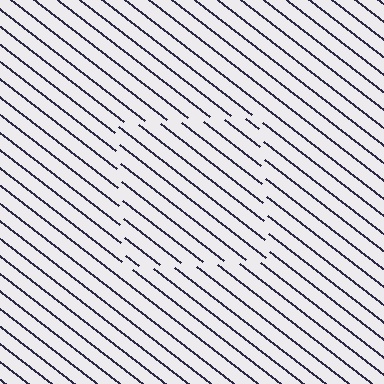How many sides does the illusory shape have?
4 sides — the line-ends trace a square.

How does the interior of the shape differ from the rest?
The interior of the shape contains the same grating, shifted by half a period — the contour is defined by the phase discontinuity where line-ends from the inner and outer gratings abut.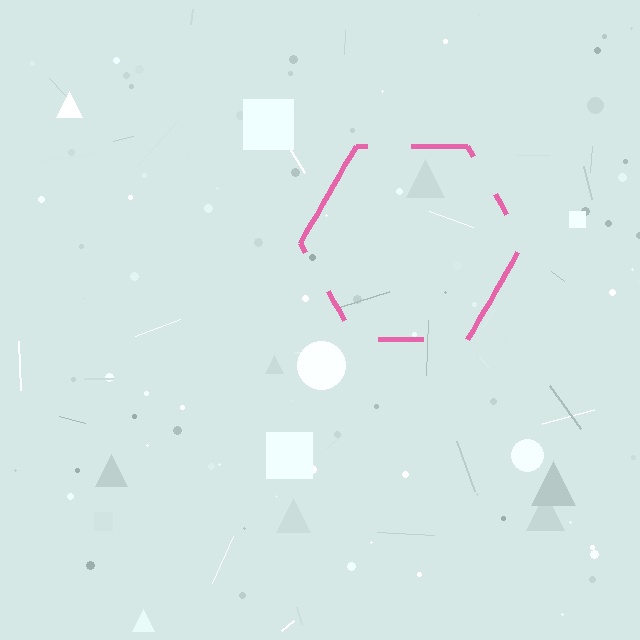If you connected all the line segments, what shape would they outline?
They would outline a hexagon.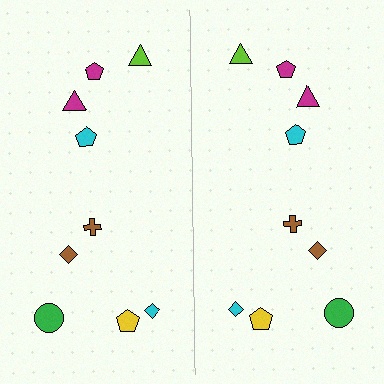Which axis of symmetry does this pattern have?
The pattern has a vertical axis of symmetry running through the center of the image.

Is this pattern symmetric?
Yes, this pattern has bilateral (reflection) symmetry.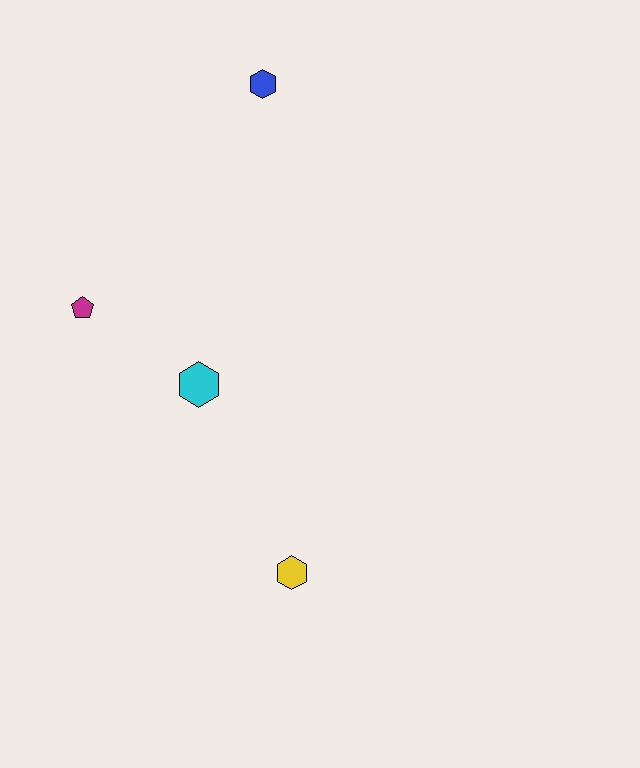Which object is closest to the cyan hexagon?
The magenta pentagon is closest to the cyan hexagon.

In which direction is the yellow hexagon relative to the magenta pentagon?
The yellow hexagon is below the magenta pentagon.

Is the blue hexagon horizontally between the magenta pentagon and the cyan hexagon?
No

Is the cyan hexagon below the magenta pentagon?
Yes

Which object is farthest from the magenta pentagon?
The yellow hexagon is farthest from the magenta pentagon.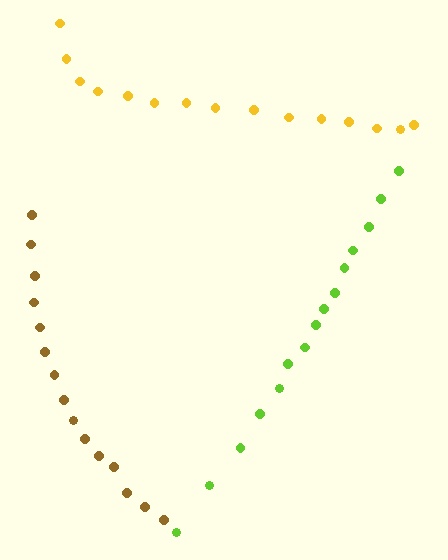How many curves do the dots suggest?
There are 3 distinct paths.